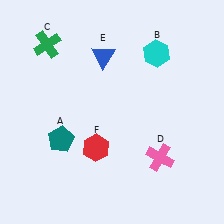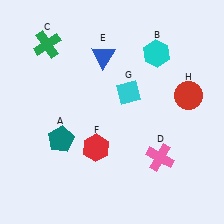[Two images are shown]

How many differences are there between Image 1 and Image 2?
There are 2 differences between the two images.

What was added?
A cyan diamond (G), a red circle (H) were added in Image 2.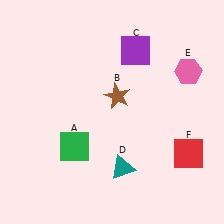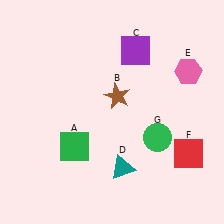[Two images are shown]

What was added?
A green circle (G) was added in Image 2.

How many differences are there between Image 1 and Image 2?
There is 1 difference between the two images.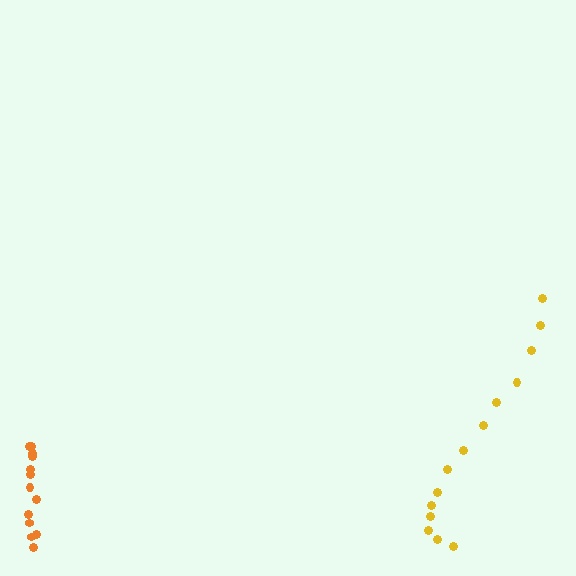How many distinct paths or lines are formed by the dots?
There are 2 distinct paths.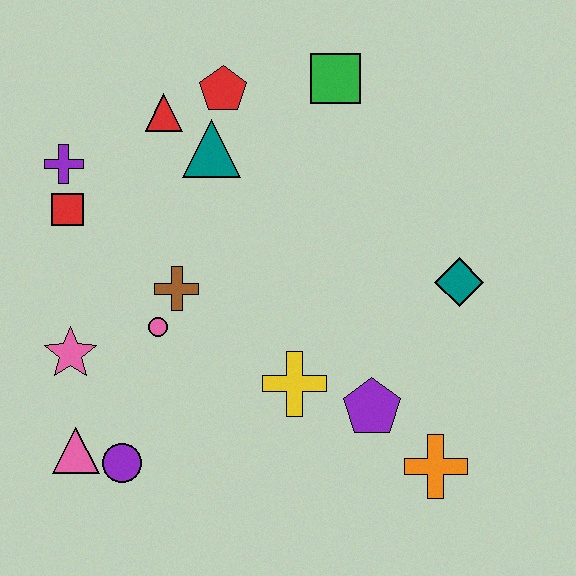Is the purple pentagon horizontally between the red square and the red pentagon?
No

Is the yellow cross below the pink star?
Yes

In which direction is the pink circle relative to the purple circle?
The pink circle is above the purple circle.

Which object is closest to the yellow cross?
The purple pentagon is closest to the yellow cross.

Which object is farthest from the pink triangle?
The green square is farthest from the pink triangle.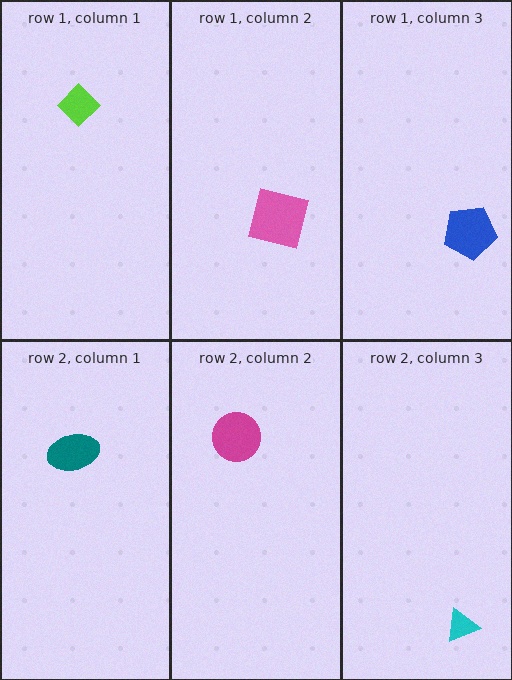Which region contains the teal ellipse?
The row 2, column 1 region.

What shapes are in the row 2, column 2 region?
The magenta circle.